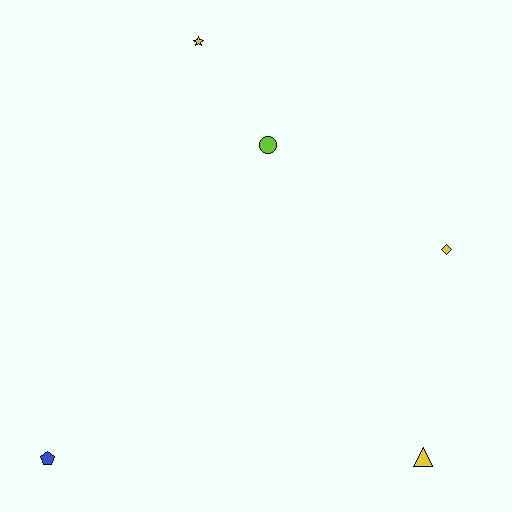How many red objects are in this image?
There are no red objects.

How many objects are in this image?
There are 5 objects.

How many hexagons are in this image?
There are no hexagons.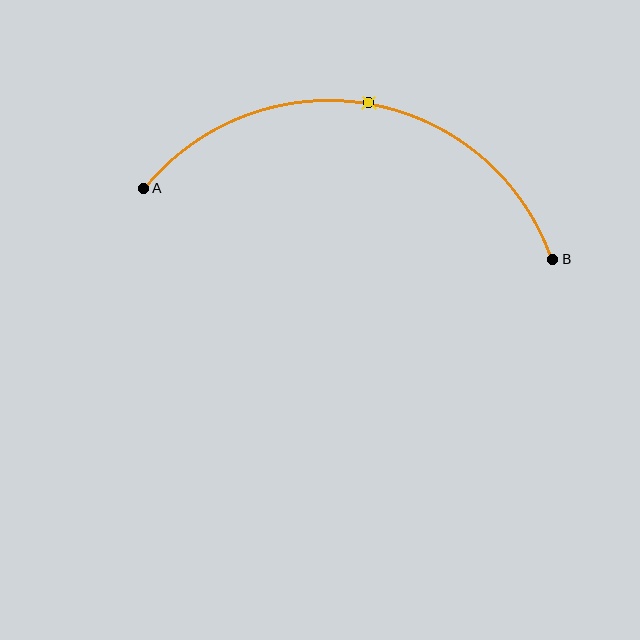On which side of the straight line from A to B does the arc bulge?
The arc bulges above the straight line connecting A and B.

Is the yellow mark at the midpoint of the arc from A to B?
Yes. The yellow mark lies on the arc at equal arc-length from both A and B — it is the arc midpoint.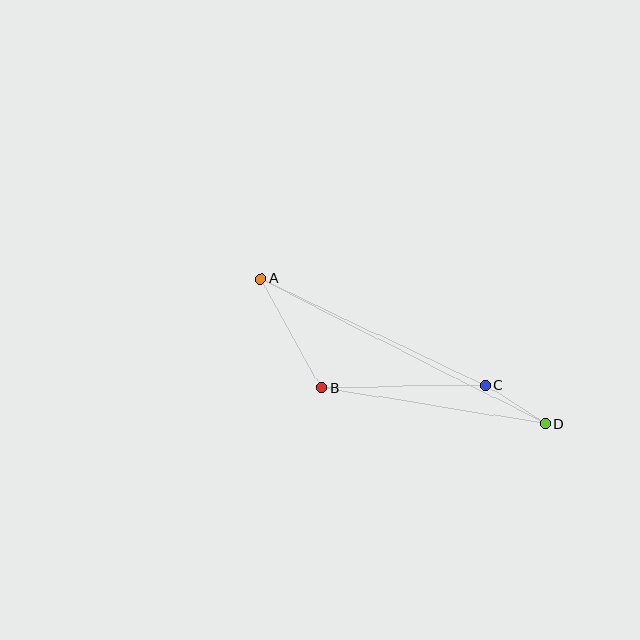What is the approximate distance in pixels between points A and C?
The distance between A and C is approximately 248 pixels.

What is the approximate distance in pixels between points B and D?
The distance between B and D is approximately 227 pixels.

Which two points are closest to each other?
Points C and D are closest to each other.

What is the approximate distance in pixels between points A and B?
The distance between A and B is approximately 125 pixels.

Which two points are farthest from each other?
Points A and D are farthest from each other.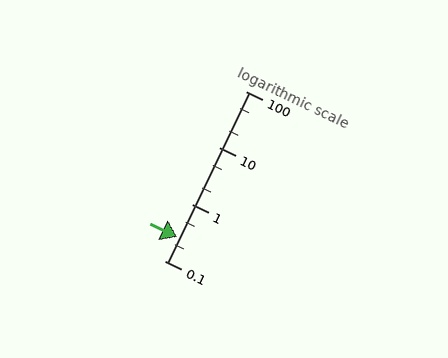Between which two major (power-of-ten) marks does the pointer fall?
The pointer is between 0.1 and 1.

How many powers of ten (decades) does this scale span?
The scale spans 3 decades, from 0.1 to 100.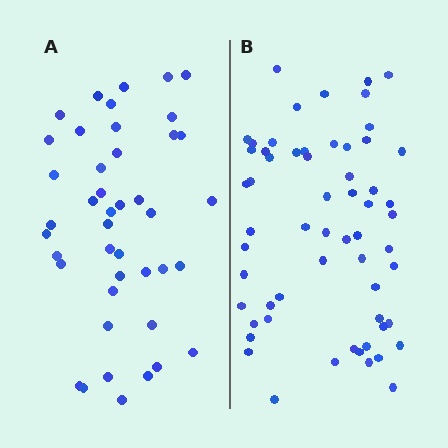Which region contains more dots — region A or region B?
Region B (the right region) has more dots.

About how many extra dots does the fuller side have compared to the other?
Region B has approximately 15 more dots than region A.